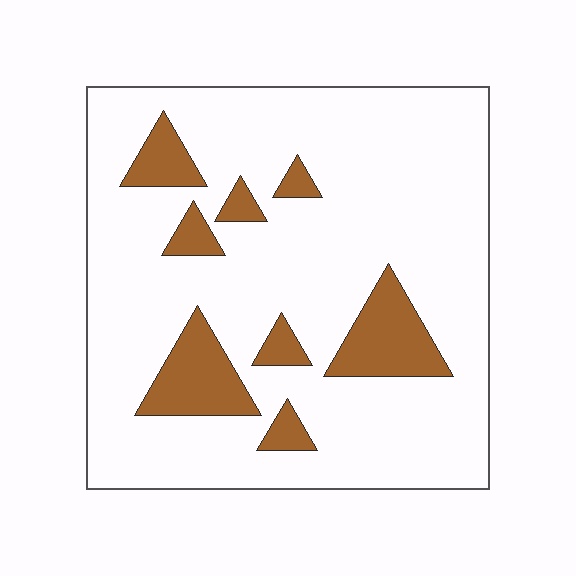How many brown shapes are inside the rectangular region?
8.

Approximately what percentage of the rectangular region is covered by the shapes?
Approximately 15%.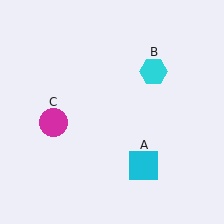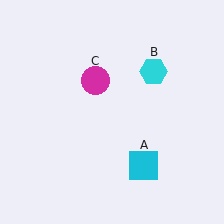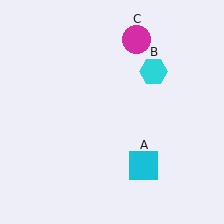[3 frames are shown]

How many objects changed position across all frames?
1 object changed position: magenta circle (object C).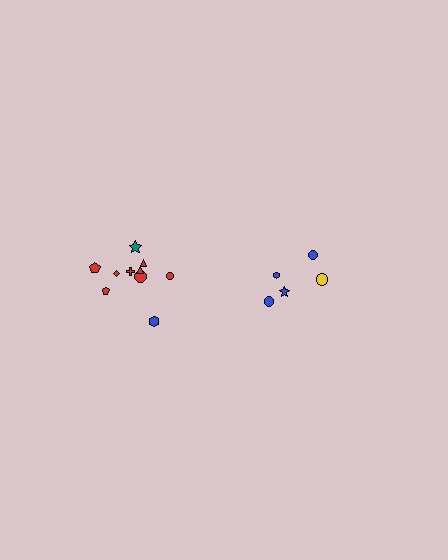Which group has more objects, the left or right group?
The left group.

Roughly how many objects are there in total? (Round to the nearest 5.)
Roughly 15 objects in total.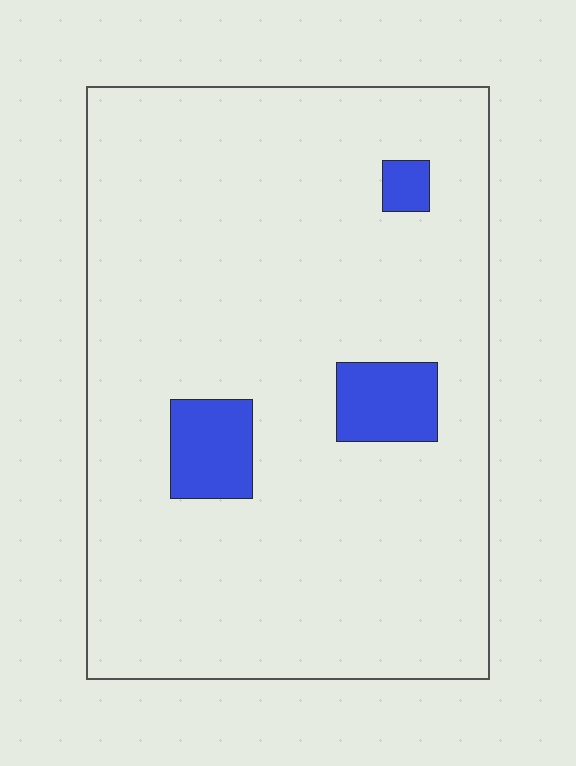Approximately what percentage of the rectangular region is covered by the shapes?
Approximately 10%.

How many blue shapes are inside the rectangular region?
3.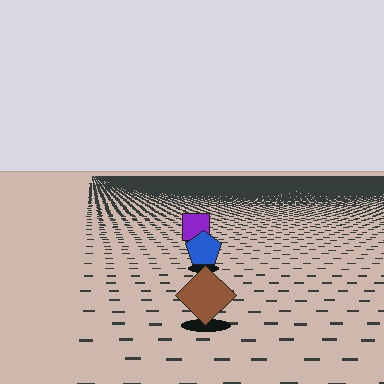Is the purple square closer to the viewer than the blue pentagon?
No. The blue pentagon is closer — you can tell from the texture gradient: the ground texture is coarser near it.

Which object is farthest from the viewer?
The purple square is farthest from the viewer. It appears smaller and the ground texture around it is denser.